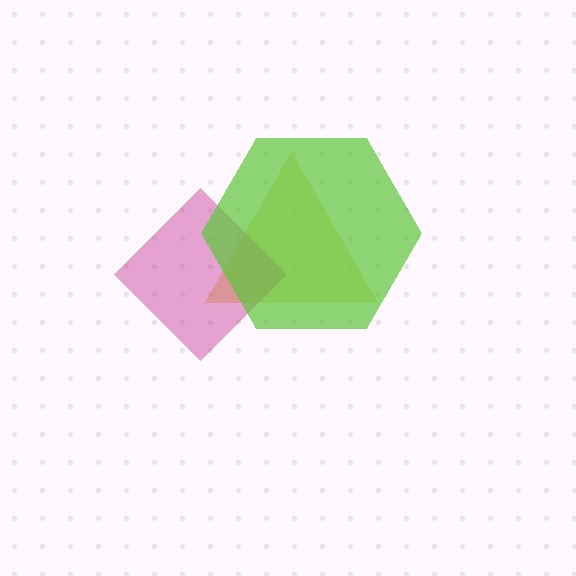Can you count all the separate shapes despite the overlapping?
Yes, there are 3 separate shapes.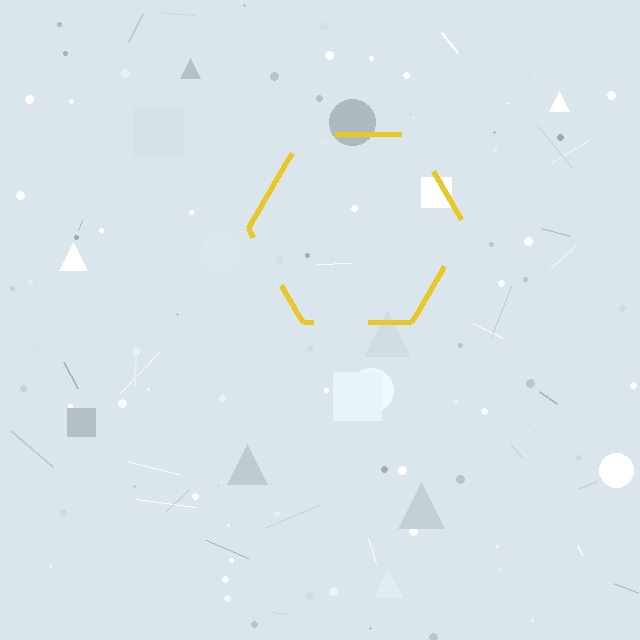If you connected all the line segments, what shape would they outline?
They would outline a hexagon.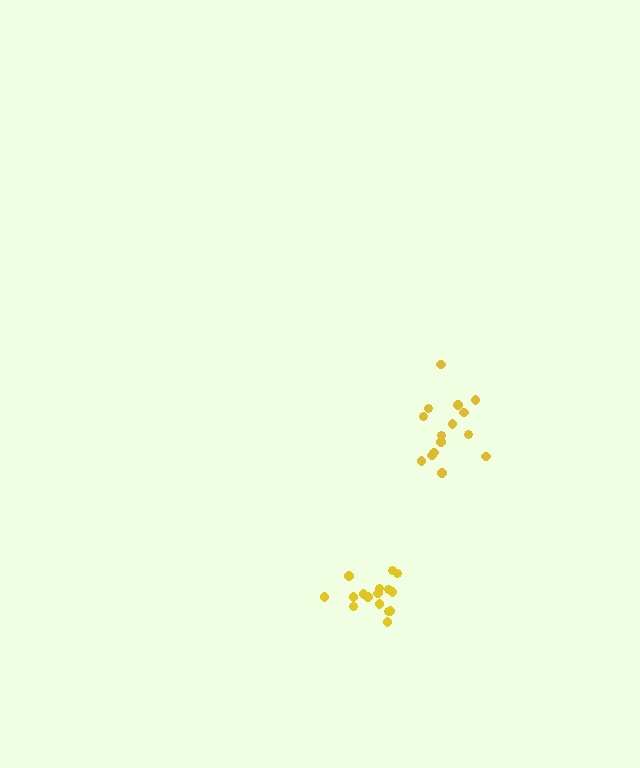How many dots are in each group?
Group 1: 16 dots, Group 2: 15 dots (31 total).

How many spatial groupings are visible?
There are 2 spatial groupings.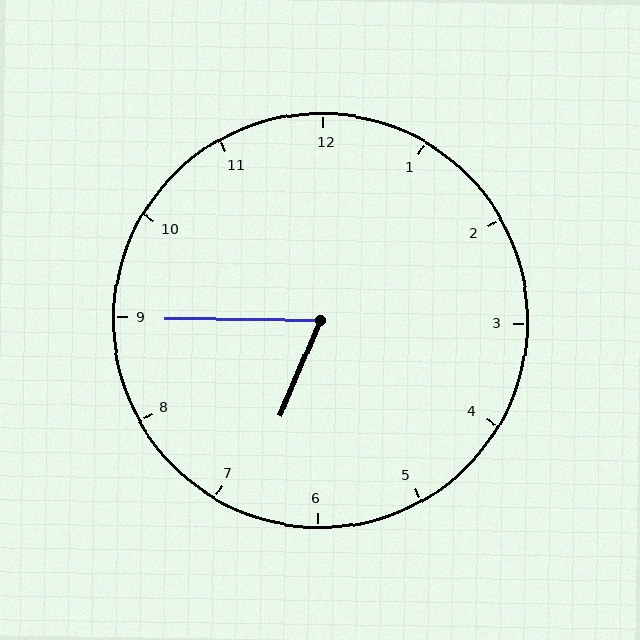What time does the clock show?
6:45.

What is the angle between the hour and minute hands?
Approximately 68 degrees.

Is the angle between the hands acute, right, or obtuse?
It is acute.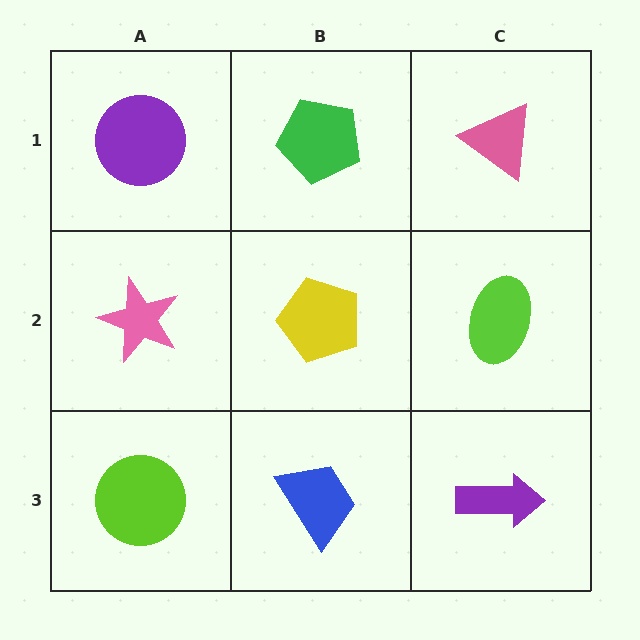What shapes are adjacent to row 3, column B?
A yellow pentagon (row 2, column B), a lime circle (row 3, column A), a purple arrow (row 3, column C).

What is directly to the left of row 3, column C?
A blue trapezoid.